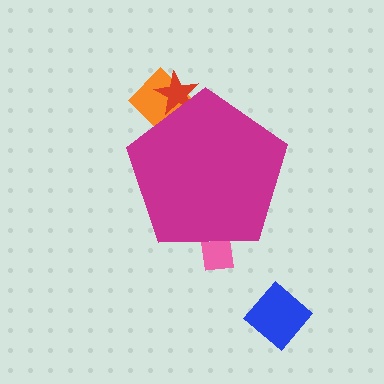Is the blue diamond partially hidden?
No, the blue diamond is fully visible.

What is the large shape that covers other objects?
A magenta pentagon.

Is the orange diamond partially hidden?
Yes, the orange diamond is partially hidden behind the magenta pentagon.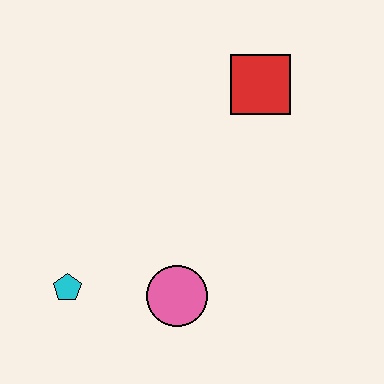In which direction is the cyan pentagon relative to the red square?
The cyan pentagon is below the red square.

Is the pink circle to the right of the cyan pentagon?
Yes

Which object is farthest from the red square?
The cyan pentagon is farthest from the red square.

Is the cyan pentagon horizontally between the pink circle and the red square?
No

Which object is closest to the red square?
The pink circle is closest to the red square.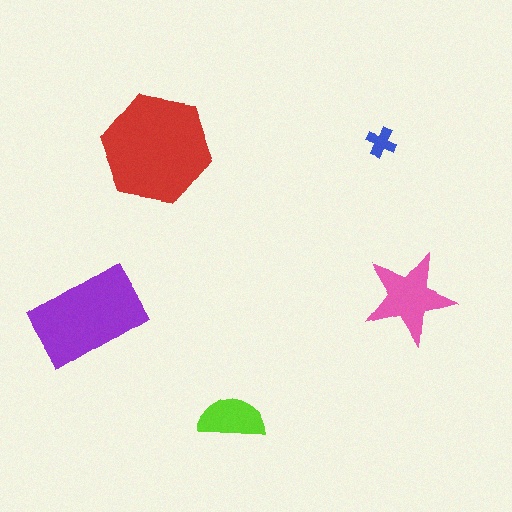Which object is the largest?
The red hexagon.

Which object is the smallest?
The blue cross.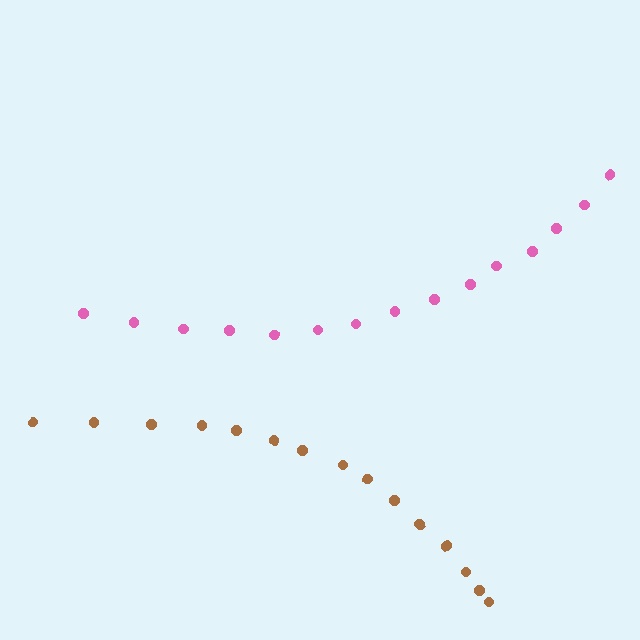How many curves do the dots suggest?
There are 2 distinct paths.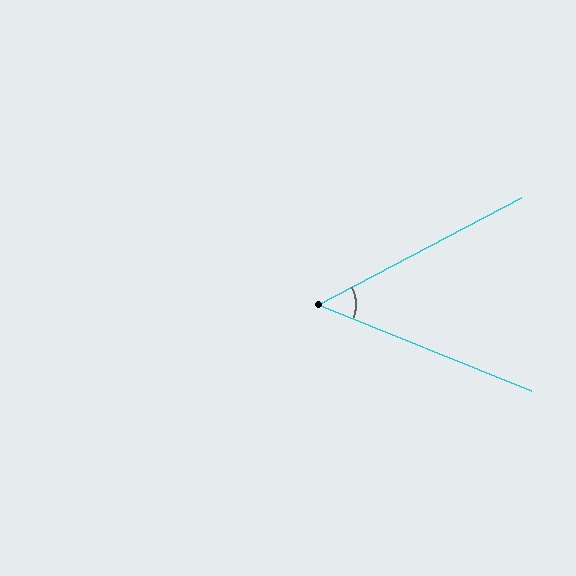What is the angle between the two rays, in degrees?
Approximately 50 degrees.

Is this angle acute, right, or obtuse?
It is acute.